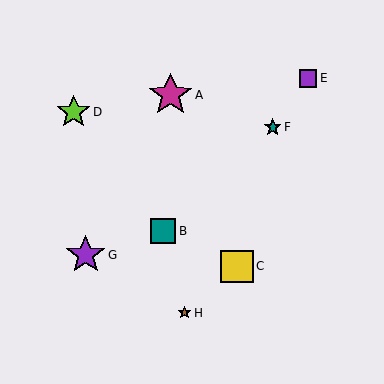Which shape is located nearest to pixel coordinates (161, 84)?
The magenta star (labeled A) at (170, 95) is nearest to that location.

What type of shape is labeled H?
Shape H is a brown star.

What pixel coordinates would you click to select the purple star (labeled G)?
Click at (86, 255) to select the purple star G.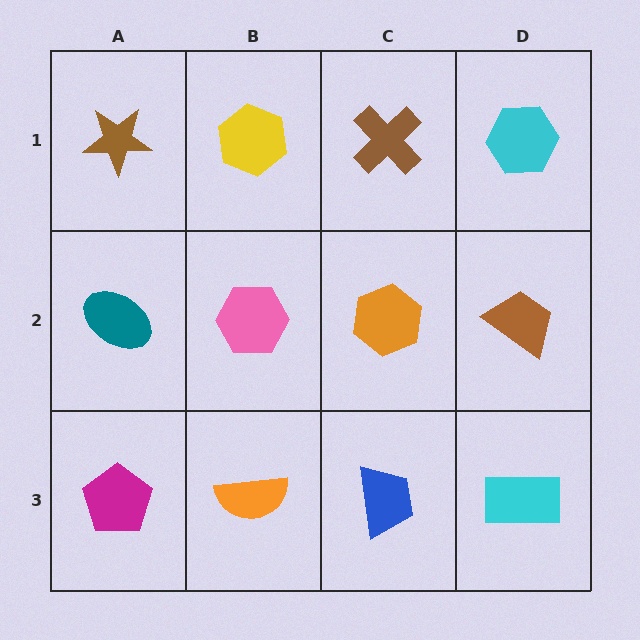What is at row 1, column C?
A brown cross.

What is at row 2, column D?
A brown trapezoid.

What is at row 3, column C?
A blue trapezoid.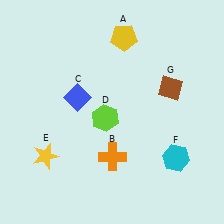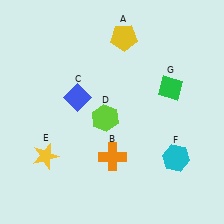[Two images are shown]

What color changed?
The diamond (G) changed from brown in Image 1 to green in Image 2.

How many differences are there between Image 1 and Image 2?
There is 1 difference between the two images.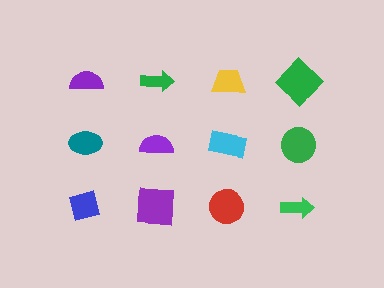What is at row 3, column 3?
A red circle.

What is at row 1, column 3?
A yellow trapezoid.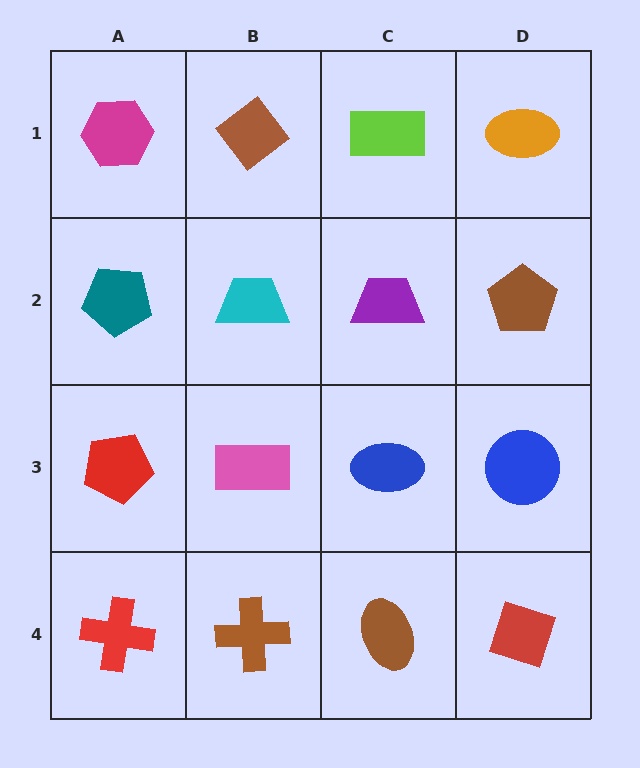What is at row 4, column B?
A brown cross.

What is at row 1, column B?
A brown diamond.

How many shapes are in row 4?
4 shapes.